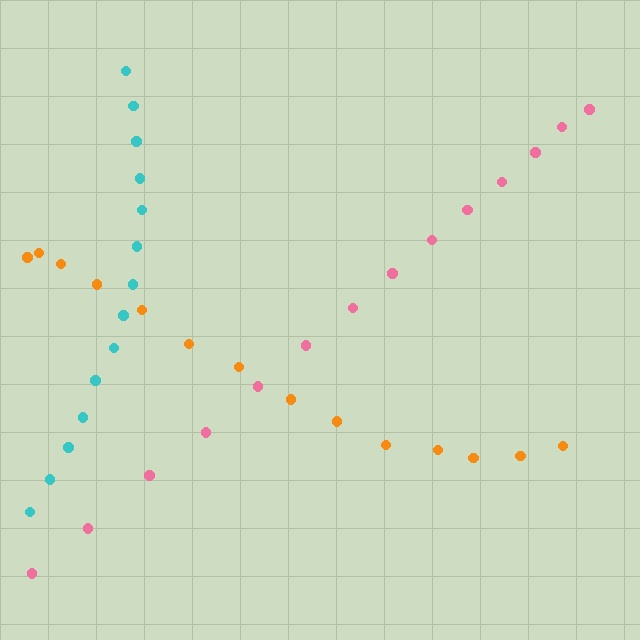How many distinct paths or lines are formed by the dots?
There are 3 distinct paths.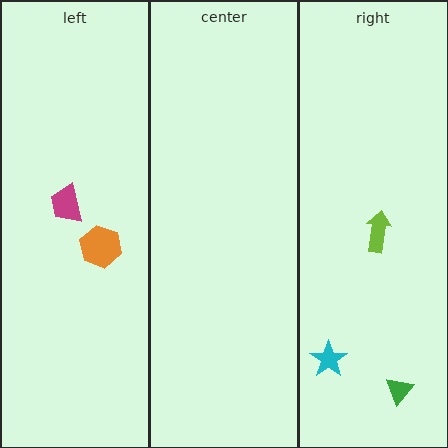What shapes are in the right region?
The cyan star, the green triangle, the lime arrow.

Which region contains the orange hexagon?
The left region.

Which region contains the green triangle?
The right region.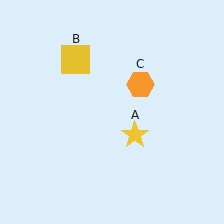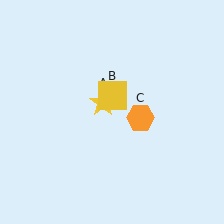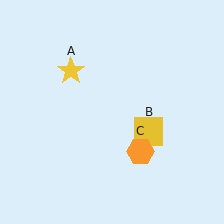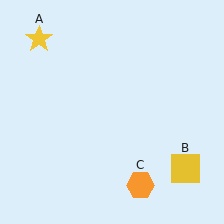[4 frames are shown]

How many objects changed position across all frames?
3 objects changed position: yellow star (object A), yellow square (object B), orange hexagon (object C).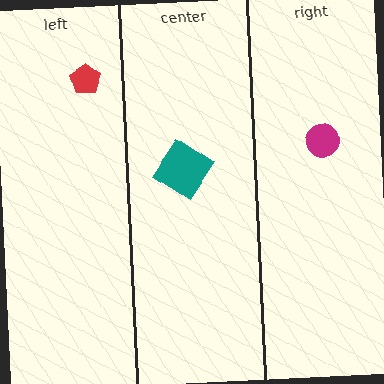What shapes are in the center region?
The teal diamond.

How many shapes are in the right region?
1.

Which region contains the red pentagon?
The left region.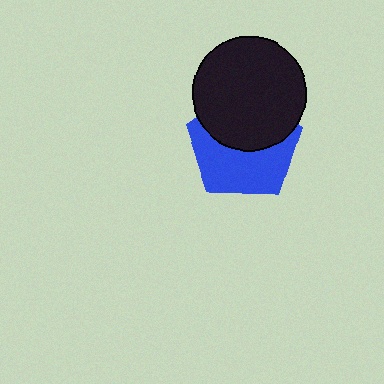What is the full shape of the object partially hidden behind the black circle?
The partially hidden object is a blue pentagon.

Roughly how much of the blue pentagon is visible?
About half of it is visible (roughly 53%).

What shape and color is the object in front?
The object in front is a black circle.